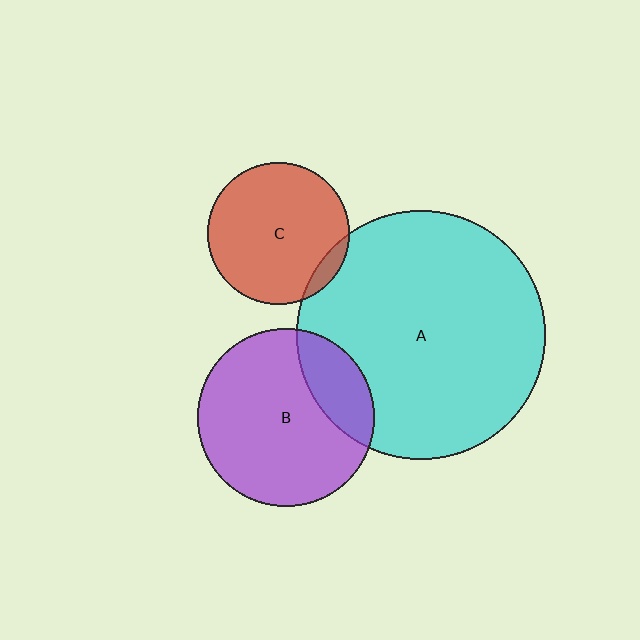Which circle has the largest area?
Circle A (cyan).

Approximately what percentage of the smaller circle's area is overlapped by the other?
Approximately 20%.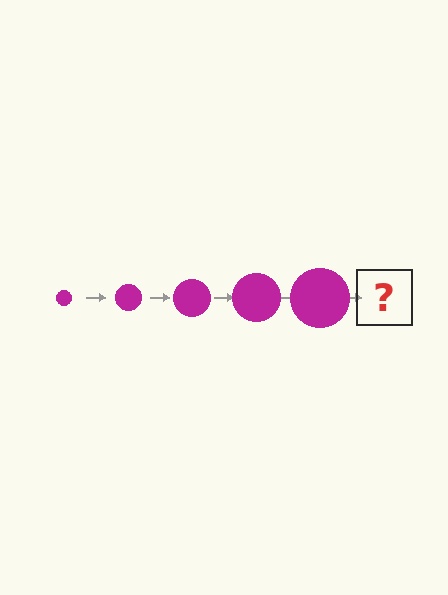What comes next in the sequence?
The next element should be a magenta circle, larger than the previous one.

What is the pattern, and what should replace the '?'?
The pattern is that the circle gets progressively larger each step. The '?' should be a magenta circle, larger than the previous one.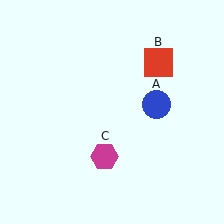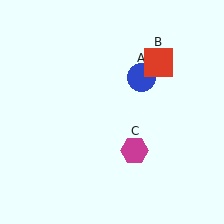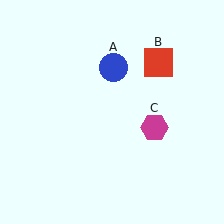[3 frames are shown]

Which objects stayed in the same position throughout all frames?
Red square (object B) remained stationary.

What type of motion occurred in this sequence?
The blue circle (object A), magenta hexagon (object C) rotated counterclockwise around the center of the scene.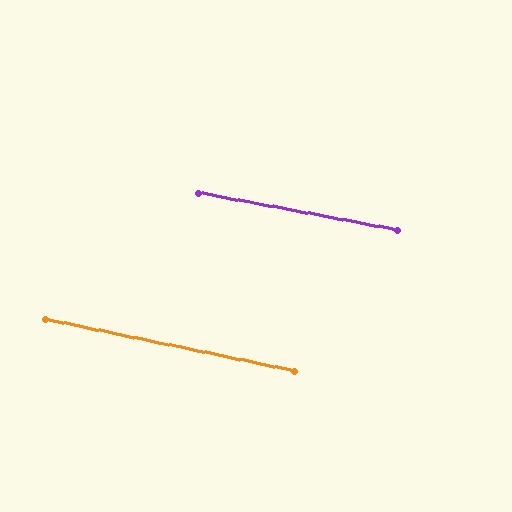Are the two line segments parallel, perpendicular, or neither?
Parallel — their directions differ by only 1.1°.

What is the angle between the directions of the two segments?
Approximately 1 degree.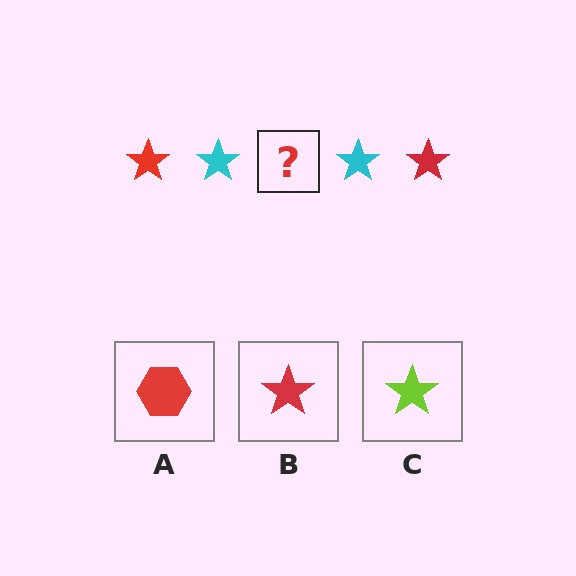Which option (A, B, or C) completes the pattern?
B.